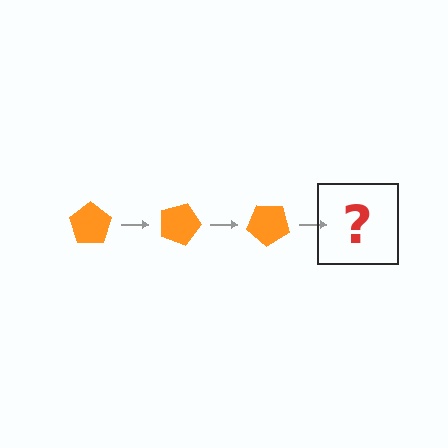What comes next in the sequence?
The next element should be an orange pentagon rotated 60 degrees.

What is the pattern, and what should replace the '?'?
The pattern is that the pentagon rotates 20 degrees each step. The '?' should be an orange pentagon rotated 60 degrees.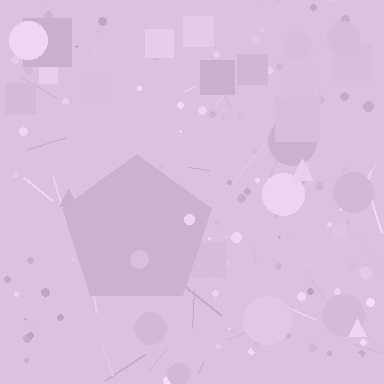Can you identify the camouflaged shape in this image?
The camouflaged shape is a pentagon.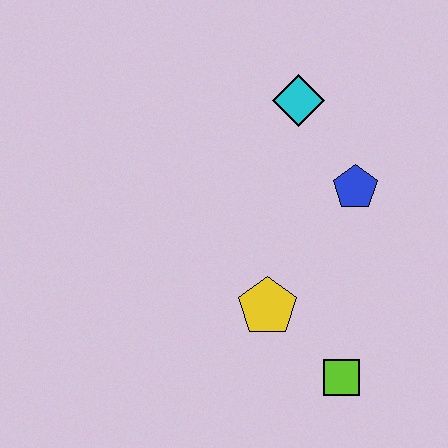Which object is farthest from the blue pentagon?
The lime square is farthest from the blue pentagon.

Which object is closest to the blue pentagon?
The cyan diamond is closest to the blue pentagon.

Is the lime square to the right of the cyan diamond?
Yes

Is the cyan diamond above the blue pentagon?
Yes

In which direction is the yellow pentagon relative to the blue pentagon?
The yellow pentagon is below the blue pentagon.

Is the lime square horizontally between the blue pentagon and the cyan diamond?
Yes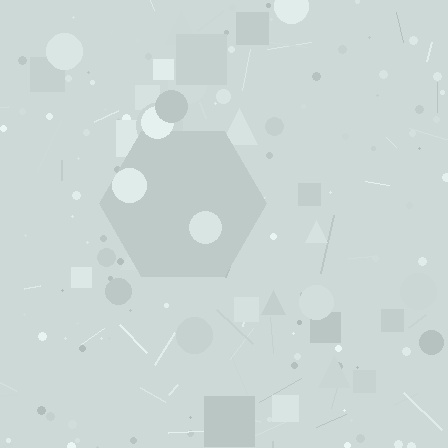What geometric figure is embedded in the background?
A hexagon is embedded in the background.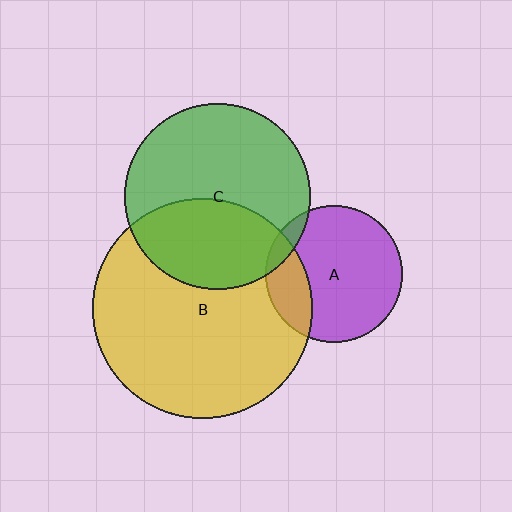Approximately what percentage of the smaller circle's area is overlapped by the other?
Approximately 20%.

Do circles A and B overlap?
Yes.